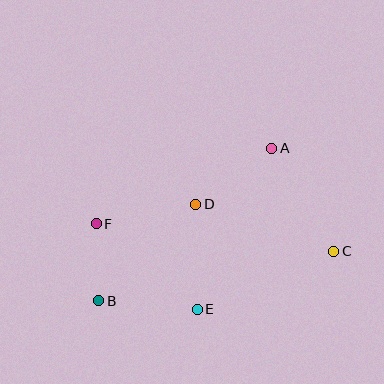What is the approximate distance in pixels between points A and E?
The distance between A and E is approximately 177 pixels.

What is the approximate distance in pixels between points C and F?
The distance between C and F is approximately 239 pixels.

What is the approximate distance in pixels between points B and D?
The distance between B and D is approximately 137 pixels.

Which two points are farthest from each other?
Points B and C are farthest from each other.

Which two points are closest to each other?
Points B and F are closest to each other.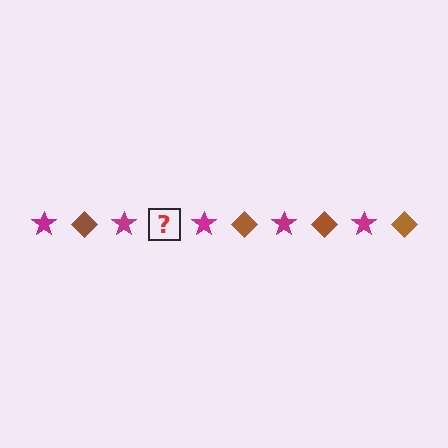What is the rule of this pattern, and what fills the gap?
The rule is that the pattern alternates between magenta star and brown diamond. The gap should be filled with a brown diamond.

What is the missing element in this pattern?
The missing element is a brown diamond.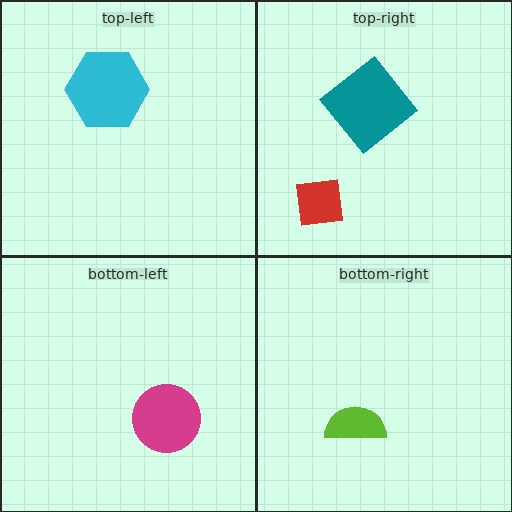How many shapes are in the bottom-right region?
1.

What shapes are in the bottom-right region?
The lime semicircle.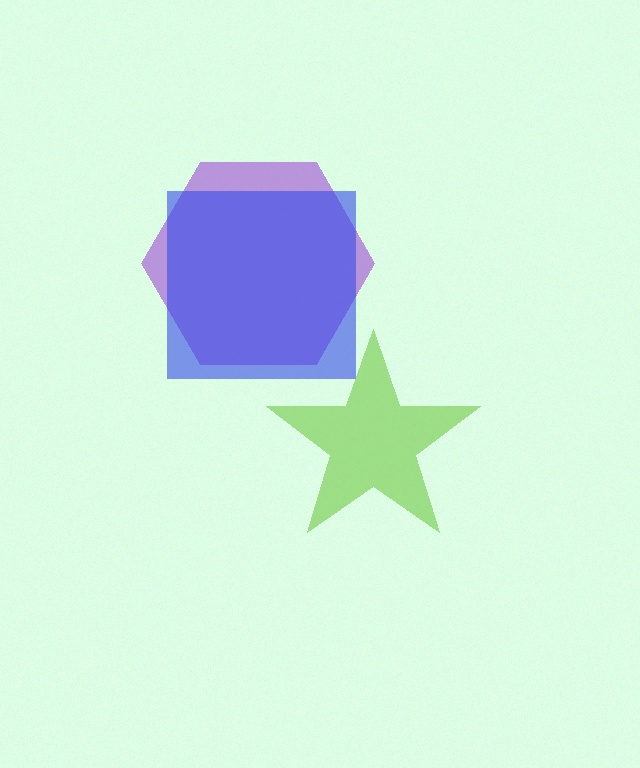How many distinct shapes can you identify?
There are 3 distinct shapes: a purple hexagon, a blue square, a lime star.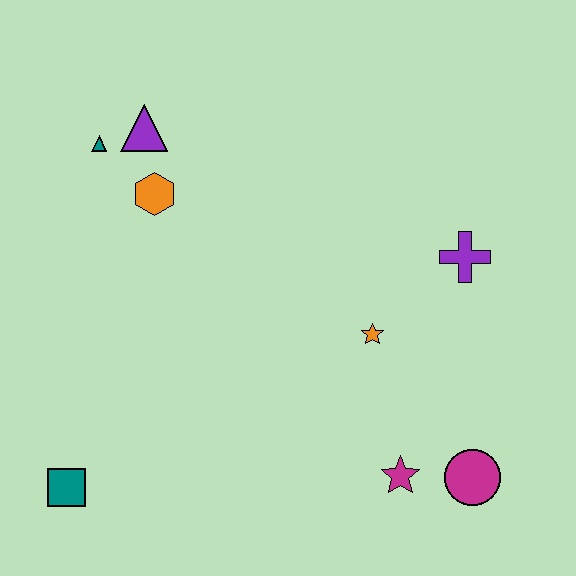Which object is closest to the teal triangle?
The purple triangle is closest to the teal triangle.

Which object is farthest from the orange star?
The teal square is farthest from the orange star.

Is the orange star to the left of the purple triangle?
No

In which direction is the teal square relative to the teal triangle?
The teal square is below the teal triangle.